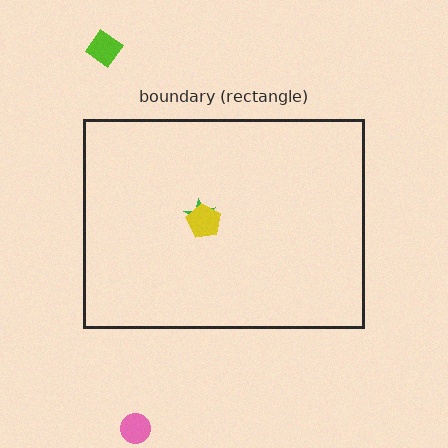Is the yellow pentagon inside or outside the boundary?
Inside.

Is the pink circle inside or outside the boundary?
Outside.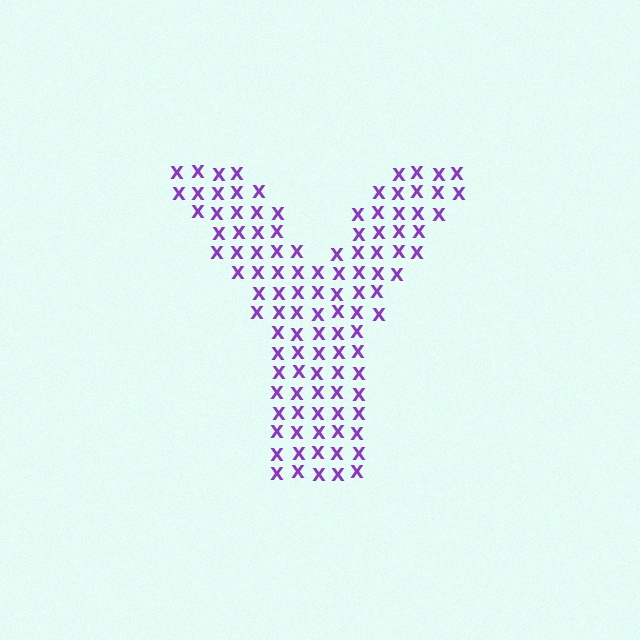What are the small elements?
The small elements are letter X's.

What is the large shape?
The large shape is the letter Y.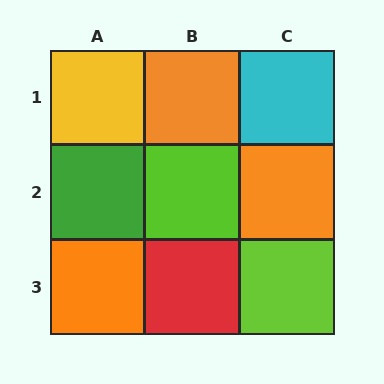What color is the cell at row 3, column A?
Orange.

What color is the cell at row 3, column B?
Red.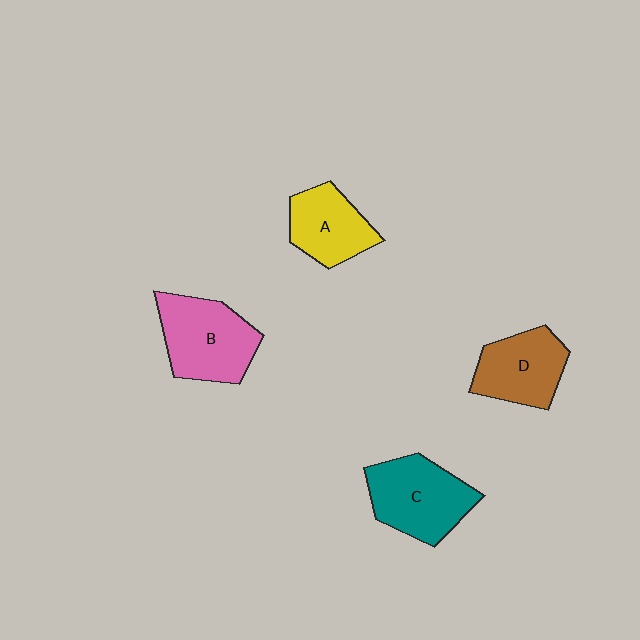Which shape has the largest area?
Shape B (pink).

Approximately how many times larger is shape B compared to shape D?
Approximately 1.2 times.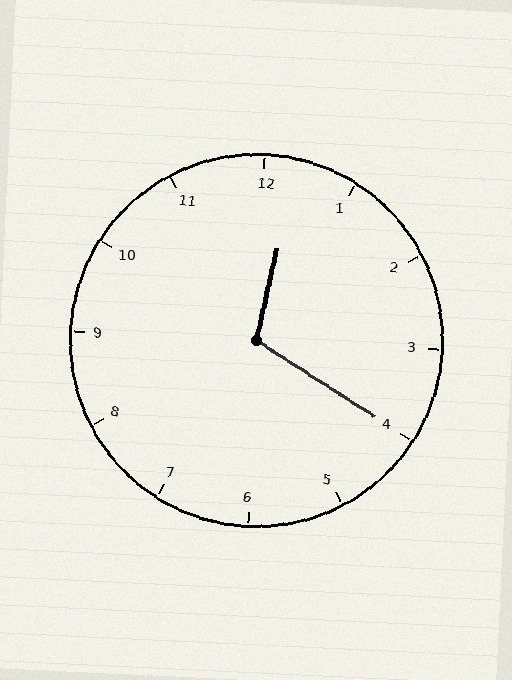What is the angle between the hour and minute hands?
Approximately 110 degrees.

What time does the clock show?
12:20.